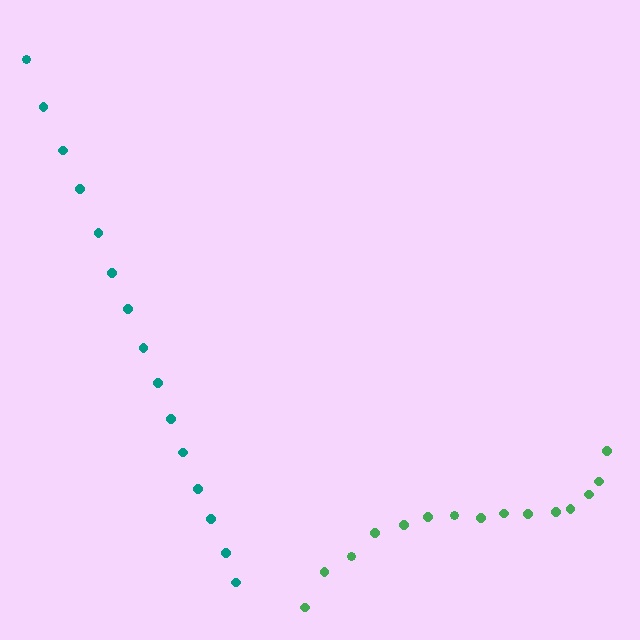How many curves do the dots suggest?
There are 2 distinct paths.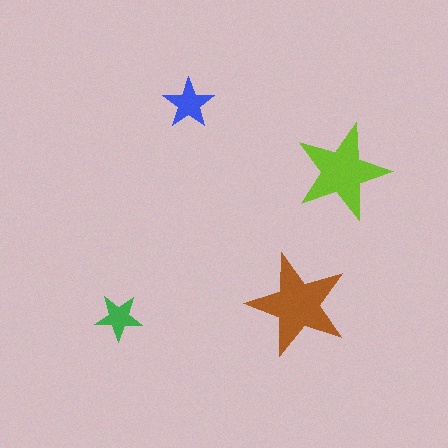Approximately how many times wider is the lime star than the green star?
About 2 times wider.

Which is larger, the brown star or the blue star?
The brown one.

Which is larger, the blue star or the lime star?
The lime one.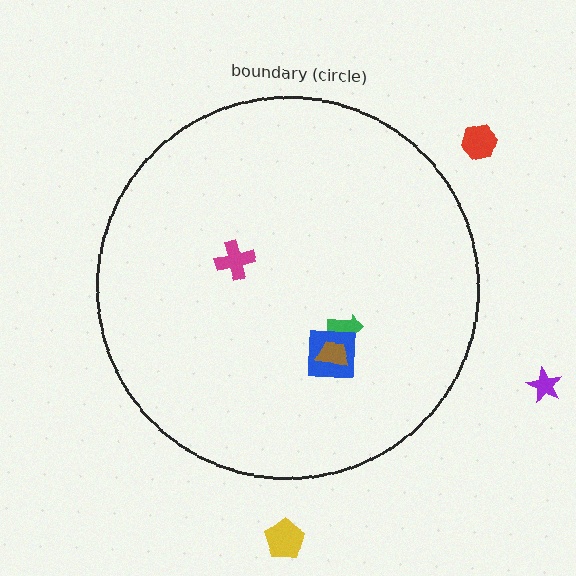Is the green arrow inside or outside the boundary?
Inside.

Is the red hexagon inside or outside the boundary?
Outside.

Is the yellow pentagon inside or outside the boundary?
Outside.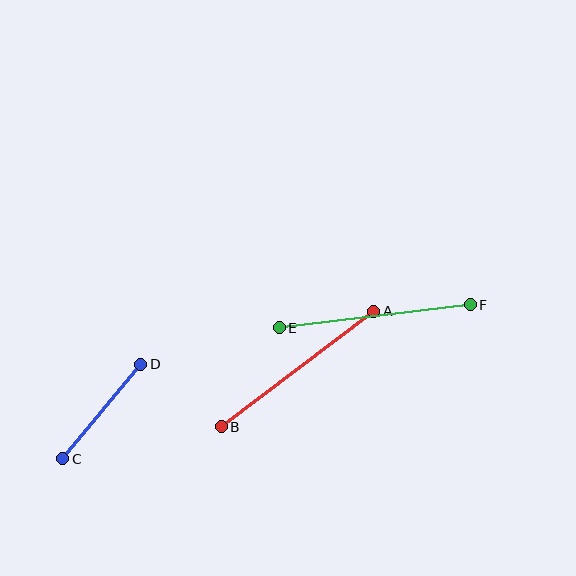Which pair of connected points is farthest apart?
Points E and F are farthest apart.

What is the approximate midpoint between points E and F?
The midpoint is at approximately (375, 316) pixels.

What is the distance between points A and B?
The distance is approximately 191 pixels.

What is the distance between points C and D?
The distance is approximately 123 pixels.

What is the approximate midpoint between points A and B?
The midpoint is at approximately (297, 369) pixels.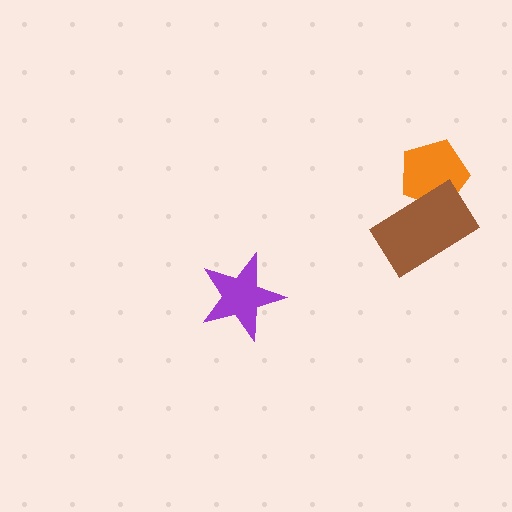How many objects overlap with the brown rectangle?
1 object overlaps with the brown rectangle.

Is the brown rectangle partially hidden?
No, no other shape covers it.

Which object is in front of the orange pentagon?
The brown rectangle is in front of the orange pentagon.